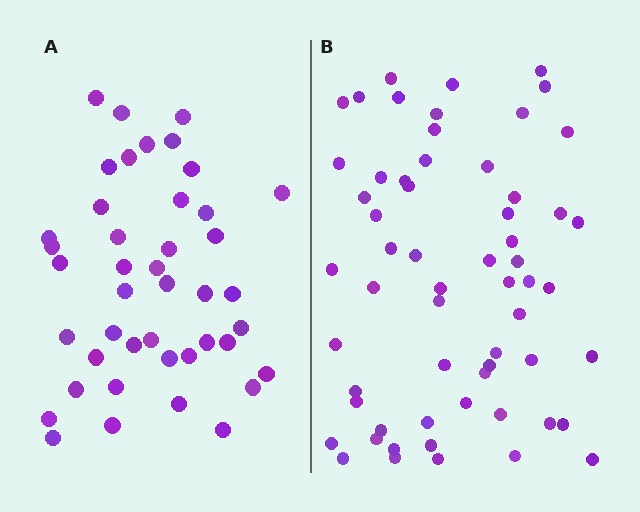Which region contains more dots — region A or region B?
Region B (the right region) has more dots.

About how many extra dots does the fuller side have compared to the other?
Region B has approximately 15 more dots than region A.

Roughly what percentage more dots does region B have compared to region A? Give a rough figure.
About 40% more.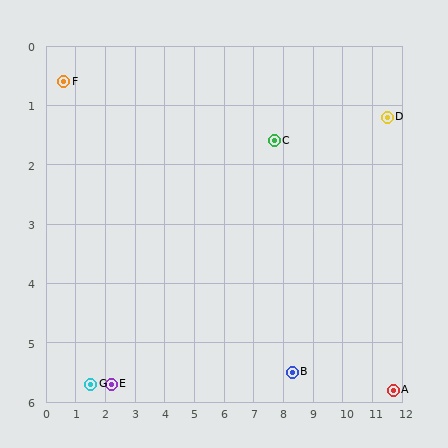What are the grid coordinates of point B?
Point B is at approximately (8.3, 5.5).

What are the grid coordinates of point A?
Point A is at approximately (11.7, 5.8).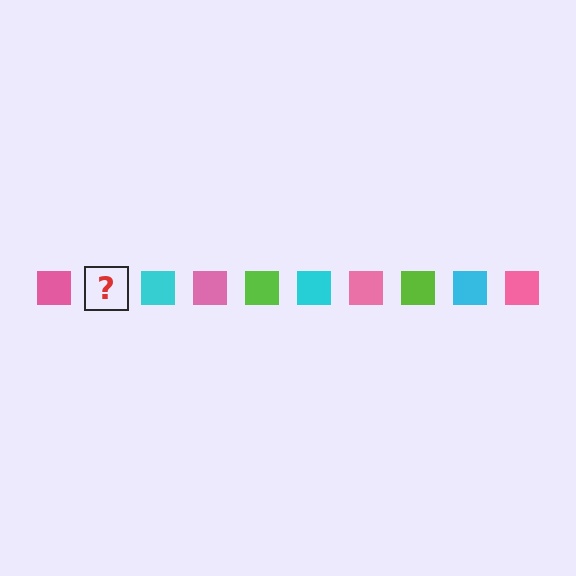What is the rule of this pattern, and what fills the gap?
The rule is that the pattern cycles through pink, lime, cyan squares. The gap should be filled with a lime square.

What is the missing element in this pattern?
The missing element is a lime square.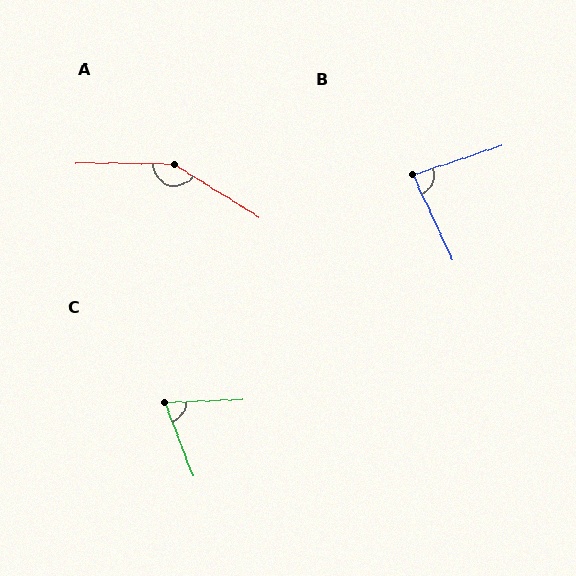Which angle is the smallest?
C, at approximately 71 degrees.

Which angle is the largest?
A, at approximately 149 degrees.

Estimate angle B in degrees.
Approximately 83 degrees.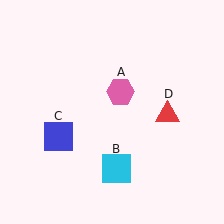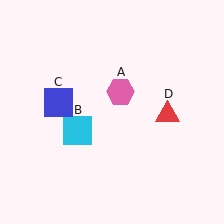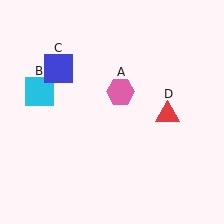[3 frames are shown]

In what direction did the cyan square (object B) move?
The cyan square (object B) moved up and to the left.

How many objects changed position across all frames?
2 objects changed position: cyan square (object B), blue square (object C).